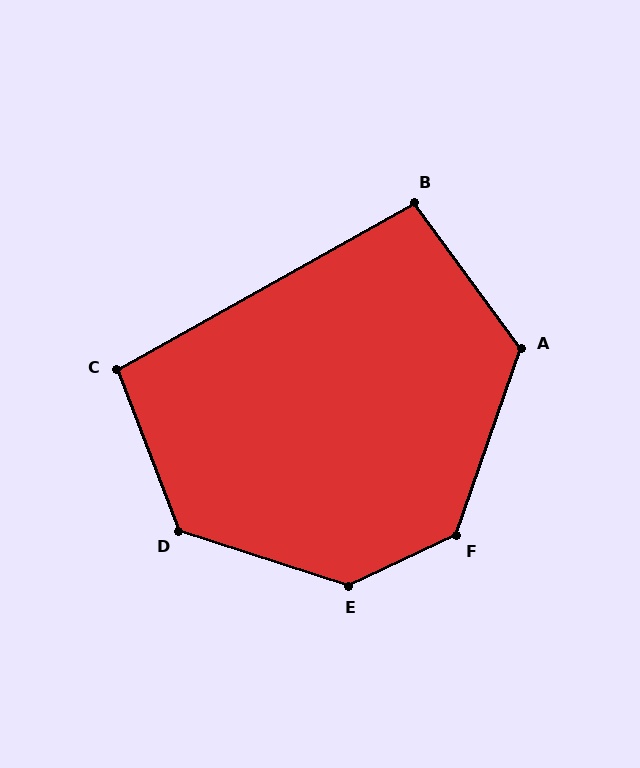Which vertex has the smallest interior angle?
B, at approximately 97 degrees.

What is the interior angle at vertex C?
Approximately 98 degrees (obtuse).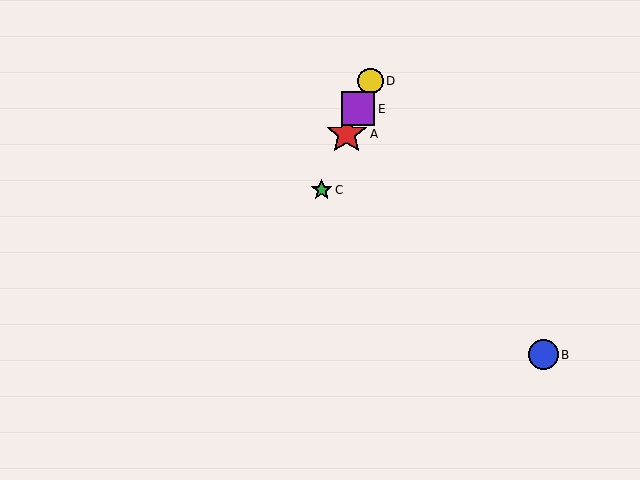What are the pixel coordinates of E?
Object E is at (358, 109).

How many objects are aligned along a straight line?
4 objects (A, C, D, E) are aligned along a straight line.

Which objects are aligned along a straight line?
Objects A, C, D, E are aligned along a straight line.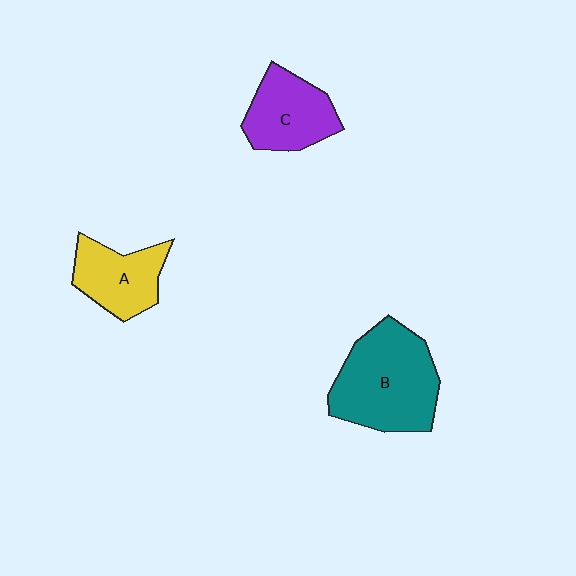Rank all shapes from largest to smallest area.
From largest to smallest: B (teal), C (purple), A (yellow).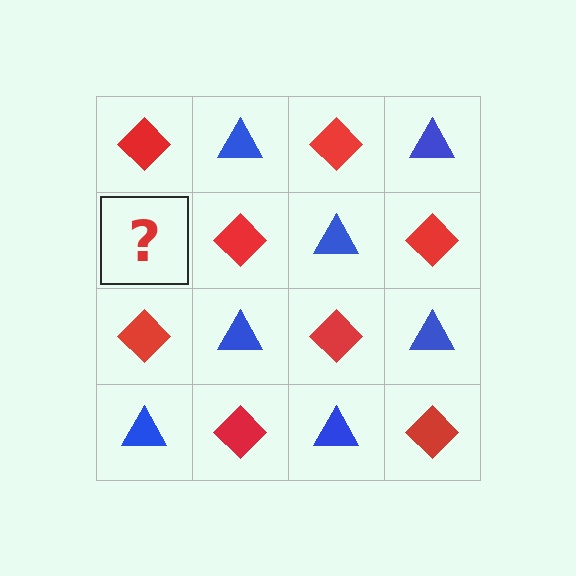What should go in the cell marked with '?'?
The missing cell should contain a blue triangle.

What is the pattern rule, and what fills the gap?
The rule is that it alternates red diamond and blue triangle in a checkerboard pattern. The gap should be filled with a blue triangle.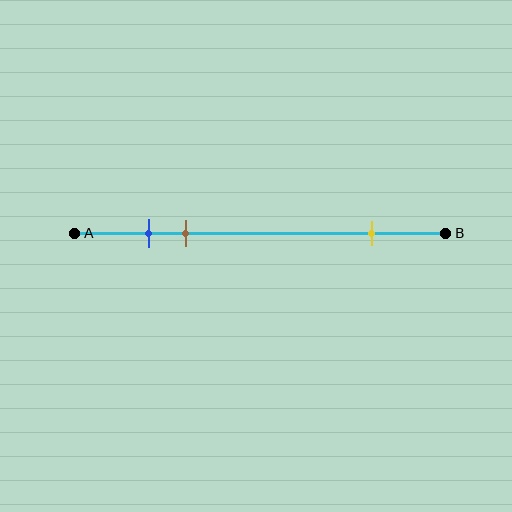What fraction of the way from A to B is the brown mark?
The brown mark is approximately 30% (0.3) of the way from A to B.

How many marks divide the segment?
There are 3 marks dividing the segment.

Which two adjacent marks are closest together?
The blue and brown marks are the closest adjacent pair.